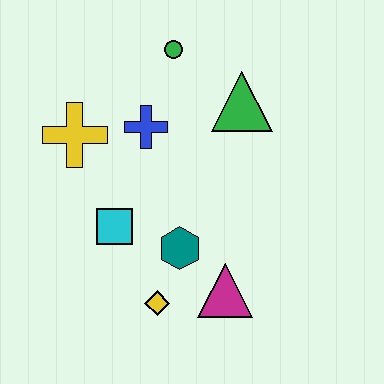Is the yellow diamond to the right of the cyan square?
Yes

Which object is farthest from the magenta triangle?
The green circle is farthest from the magenta triangle.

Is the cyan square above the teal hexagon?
Yes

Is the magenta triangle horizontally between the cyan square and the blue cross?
No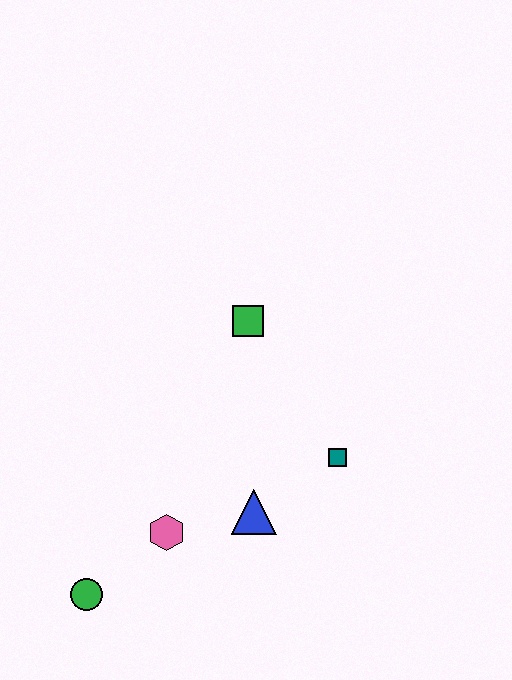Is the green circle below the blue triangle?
Yes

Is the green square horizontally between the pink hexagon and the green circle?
No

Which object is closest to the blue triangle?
The pink hexagon is closest to the blue triangle.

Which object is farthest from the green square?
The green circle is farthest from the green square.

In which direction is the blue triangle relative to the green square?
The blue triangle is below the green square.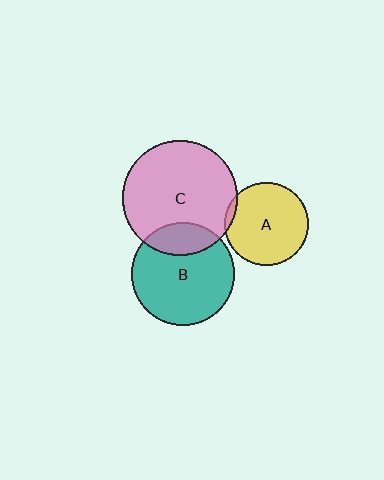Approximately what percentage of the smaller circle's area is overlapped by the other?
Approximately 5%.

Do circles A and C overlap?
Yes.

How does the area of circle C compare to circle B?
Approximately 1.2 times.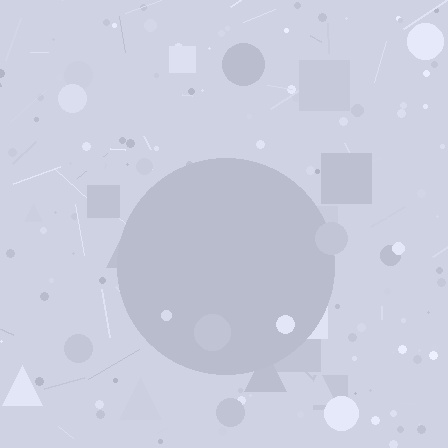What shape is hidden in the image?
A circle is hidden in the image.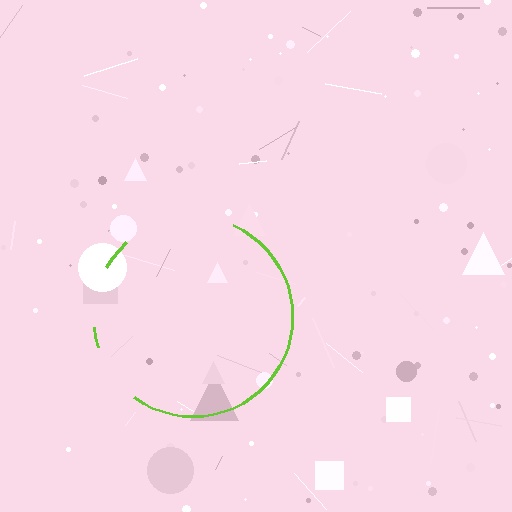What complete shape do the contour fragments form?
The contour fragments form a circle.